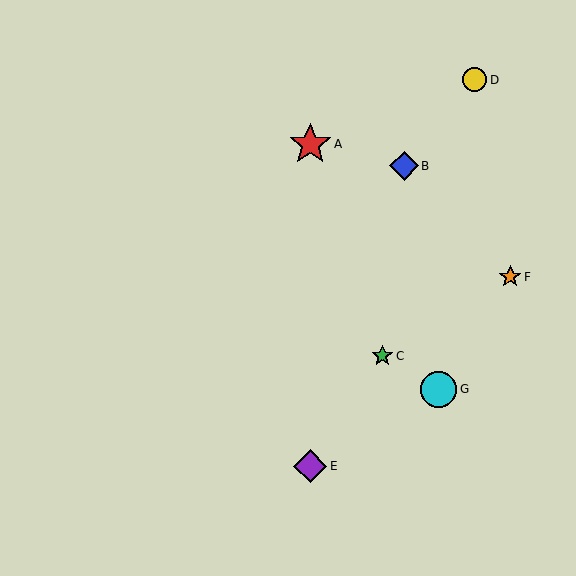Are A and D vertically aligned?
No, A is at x≈310 and D is at x≈475.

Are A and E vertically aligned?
Yes, both are at x≈310.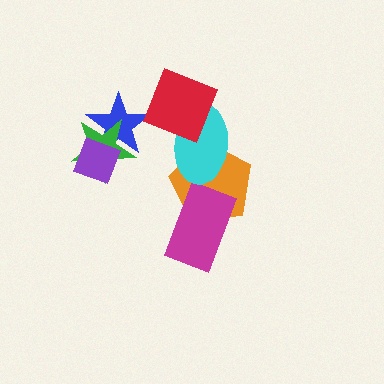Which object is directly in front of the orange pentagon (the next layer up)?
The magenta rectangle is directly in front of the orange pentagon.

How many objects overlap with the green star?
2 objects overlap with the green star.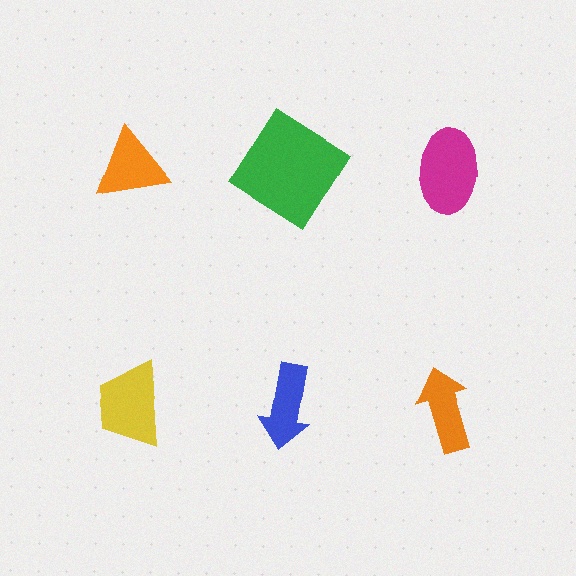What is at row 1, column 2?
A green diamond.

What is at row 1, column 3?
A magenta ellipse.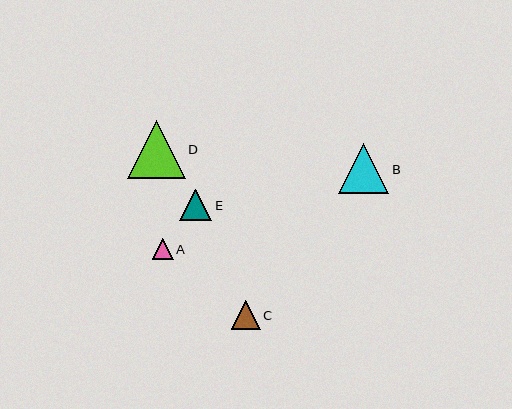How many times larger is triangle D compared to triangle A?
Triangle D is approximately 2.7 times the size of triangle A.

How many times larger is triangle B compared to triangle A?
Triangle B is approximately 2.4 times the size of triangle A.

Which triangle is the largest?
Triangle D is the largest with a size of approximately 58 pixels.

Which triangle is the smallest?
Triangle A is the smallest with a size of approximately 21 pixels.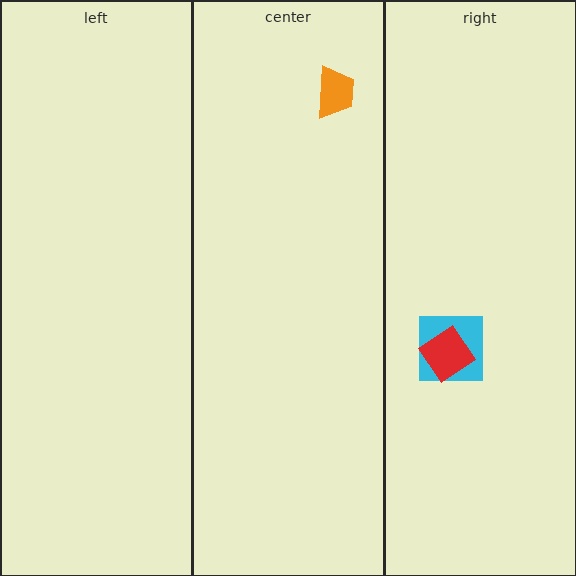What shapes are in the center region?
The orange trapezoid.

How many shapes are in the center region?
1.